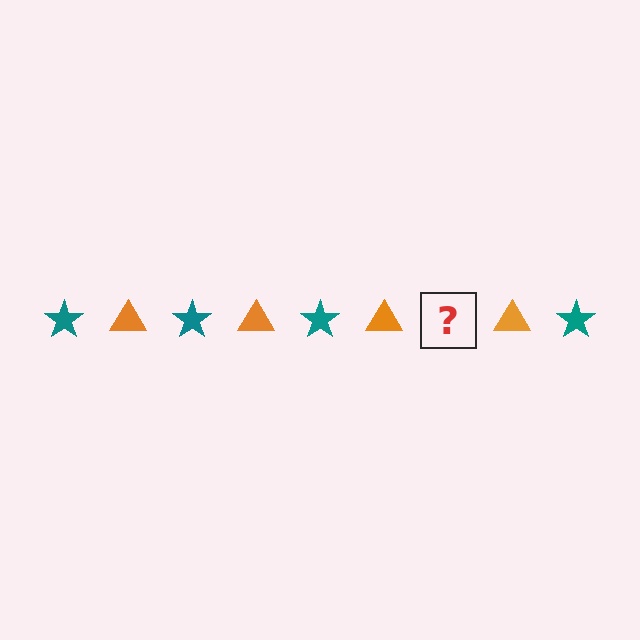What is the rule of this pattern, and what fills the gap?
The rule is that the pattern alternates between teal star and orange triangle. The gap should be filled with a teal star.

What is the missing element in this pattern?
The missing element is a teal star.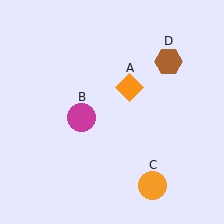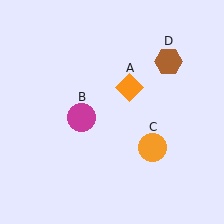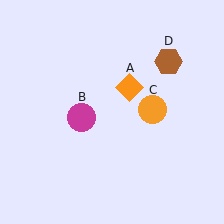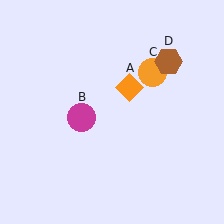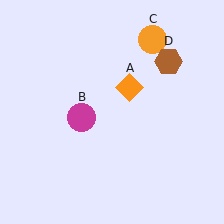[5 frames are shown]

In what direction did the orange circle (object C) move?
The orange circle (object C) moved up.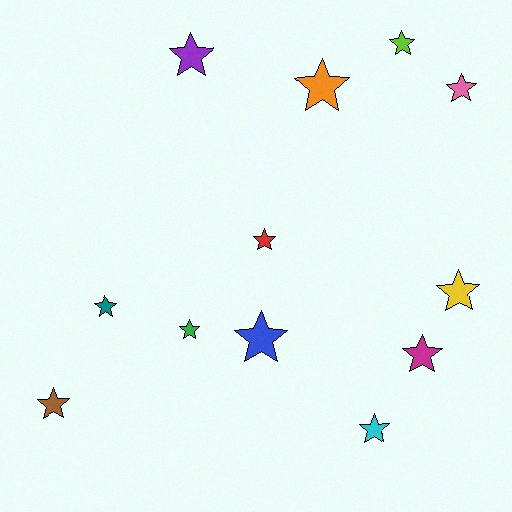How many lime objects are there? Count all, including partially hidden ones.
There is 1 lime object.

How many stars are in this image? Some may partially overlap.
There are 12 stars.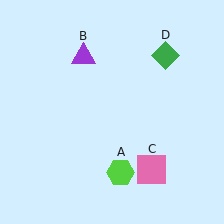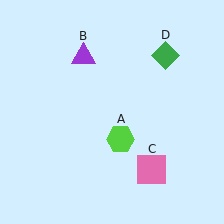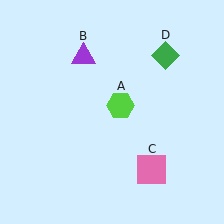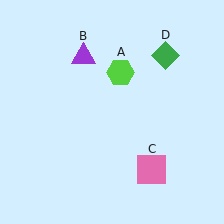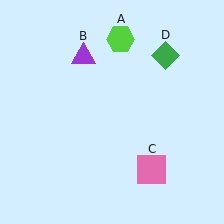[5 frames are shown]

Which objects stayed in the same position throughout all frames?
Purple triangle (object B) and pink square (object C) and green diamond (object D) remained stationary.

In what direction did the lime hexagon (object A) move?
The lime hexagon (object A) moved up.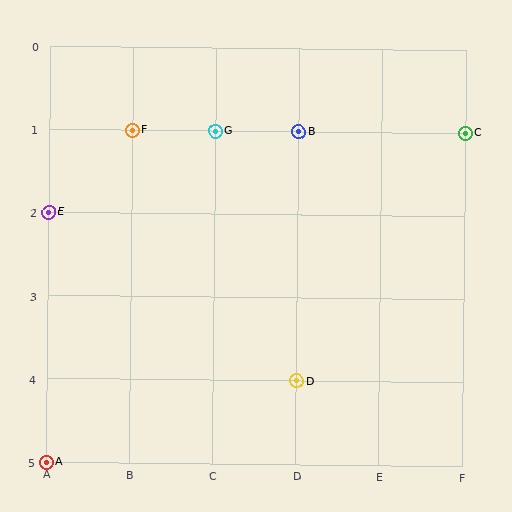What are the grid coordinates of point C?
Point C is at grid coordinates (F, 1).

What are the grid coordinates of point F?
Point F is at grid coordinates (B, 1).